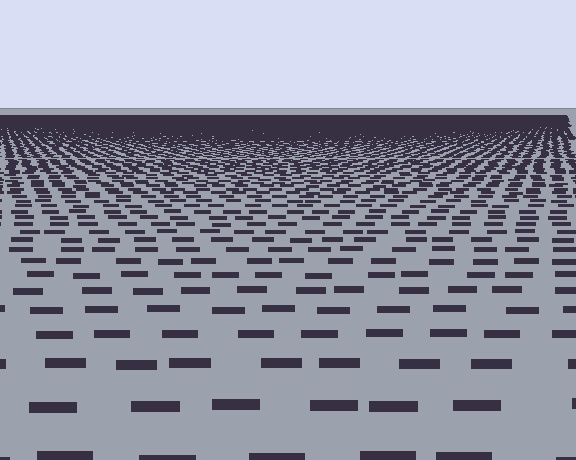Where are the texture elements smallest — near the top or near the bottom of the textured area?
Near the top.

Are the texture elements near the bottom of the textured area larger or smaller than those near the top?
Larger. Near the bottom, elements are closer to the viewer and appear at a bigger on-screen size.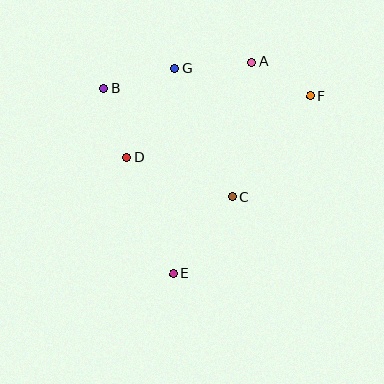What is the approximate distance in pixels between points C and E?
The distance between C and E is approximately 97 pixels.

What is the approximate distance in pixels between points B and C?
The distance between B and C is approximately 169 pixels.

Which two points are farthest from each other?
Points A and E are farthest from each other.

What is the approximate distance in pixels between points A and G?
The distance between A and G is approximately 77 pixels.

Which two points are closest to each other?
Points A and F are closest to each other.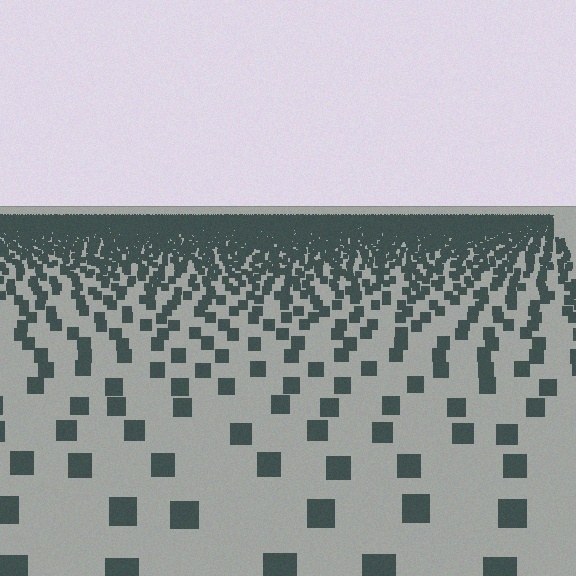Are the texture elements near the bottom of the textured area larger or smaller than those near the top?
Larger. Near the bottom, elements are closer to the viewer and appear at a bigger on-screen size.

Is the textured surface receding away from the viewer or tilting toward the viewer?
The surface is receding away from the viewer. Texture elements get smaller and denser toward the top.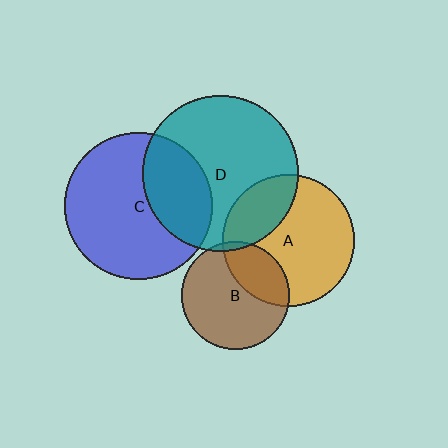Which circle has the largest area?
Circle D (teal).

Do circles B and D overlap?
Yes.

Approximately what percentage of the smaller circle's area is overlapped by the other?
Approximately 5%.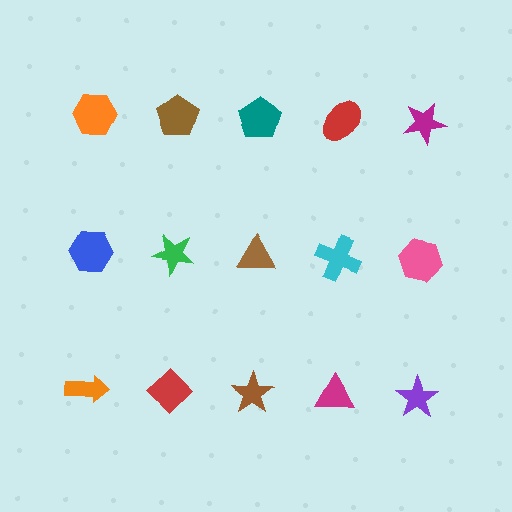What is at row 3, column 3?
A brown star.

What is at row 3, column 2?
A red diamond.